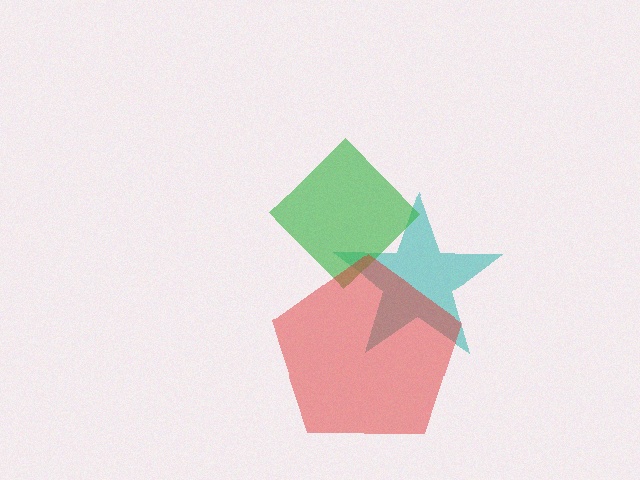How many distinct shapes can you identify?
There are 3 distinct shapes: a teal star, a green diamond, a red pentagon.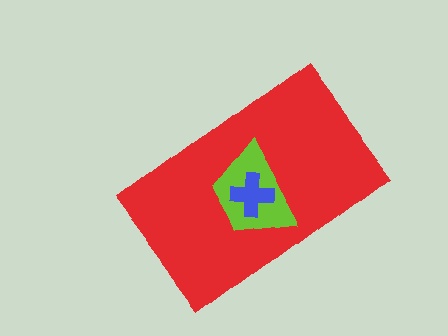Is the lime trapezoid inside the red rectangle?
Yes.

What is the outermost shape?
The red rectangle.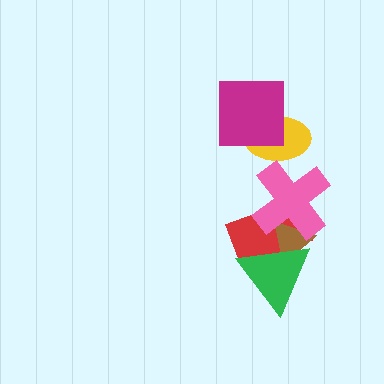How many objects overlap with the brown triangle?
3 objects overlap with the brown triangle.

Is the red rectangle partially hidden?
Yes, it is partially covered by another shape.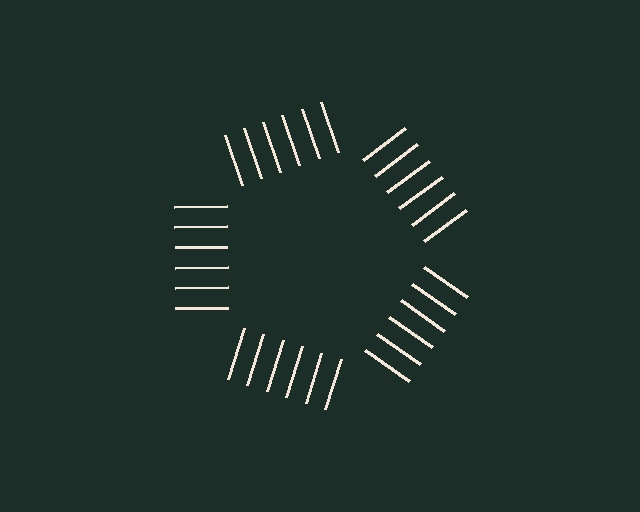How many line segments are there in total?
30 — 6 along each of the 5 edges.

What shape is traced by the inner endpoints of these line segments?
An illusory pentagon — the line segments terminate on its edges but no continuous stroke is drawn.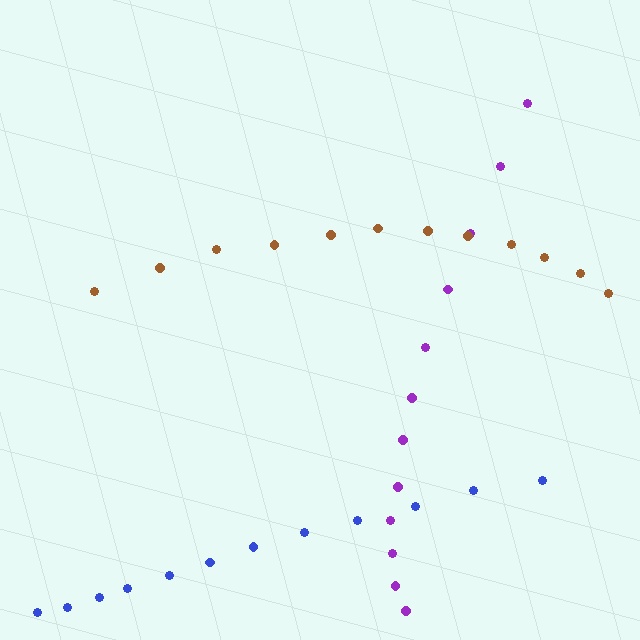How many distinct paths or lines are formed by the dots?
There are 3 distinct paths.